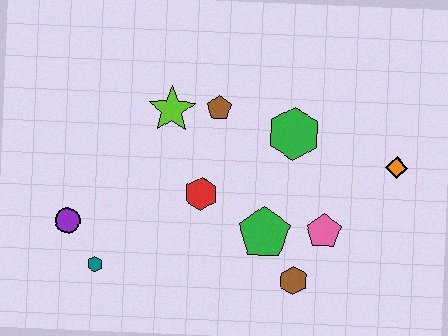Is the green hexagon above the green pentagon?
Yes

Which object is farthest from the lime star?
The orange diamond is farthest from the lime star.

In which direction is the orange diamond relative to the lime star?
The orange diamond is to the right of the lime star.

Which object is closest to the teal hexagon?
The purple circle is closest to the teal hexagon.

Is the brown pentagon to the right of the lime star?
Yes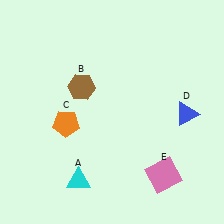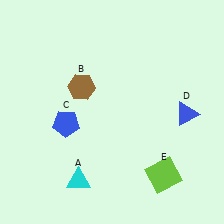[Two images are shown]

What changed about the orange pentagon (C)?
In Image 1, C is orange. In Image 2, it changed to blue.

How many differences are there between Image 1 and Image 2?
There are 2 differences between the two images.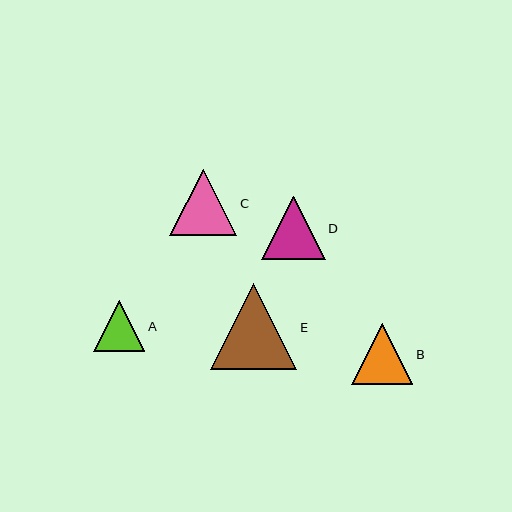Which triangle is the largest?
Triangle E is the largest with a size of approximately 86 pixels.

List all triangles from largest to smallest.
From largest to smallest: E, C, D, B, A.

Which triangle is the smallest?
Triangle A is the smallest with a size of approximately 51 pixels.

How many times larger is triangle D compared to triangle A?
Triangle D is approximately 1.2 times the size of triangle A.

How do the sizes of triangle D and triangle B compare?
Triangle D and triangle B are approximately the same size.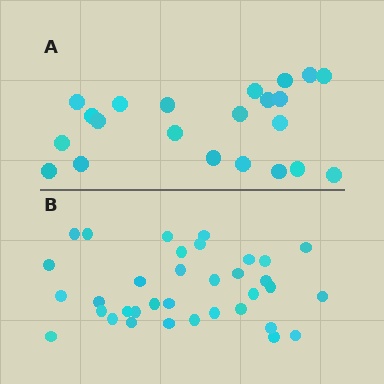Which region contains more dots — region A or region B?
Region B (the bottom region) has more dots.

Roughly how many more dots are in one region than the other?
Region B has approximately 15 more dots than region A.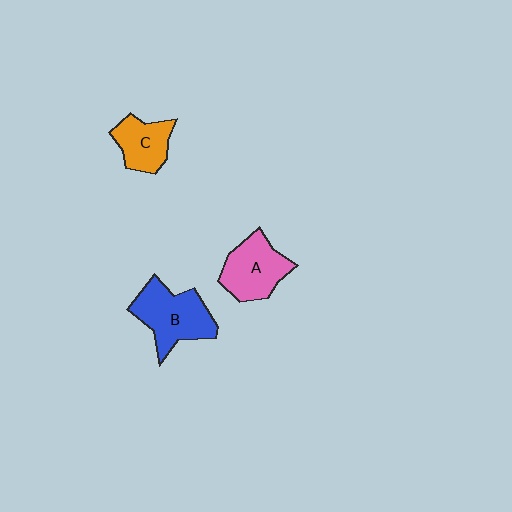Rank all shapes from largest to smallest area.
From largest to smallest: B (blue), A (pink), C (orange).